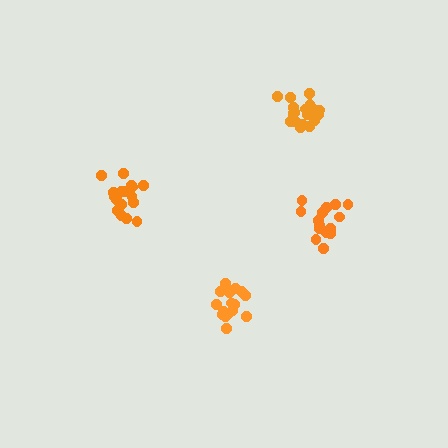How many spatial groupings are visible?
There are 4 spatial groupings.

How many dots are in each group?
Group 1: 15 dots, Group 2: 19 dots, Group 3: 18 dots, Group 4: 17 dots (69 total).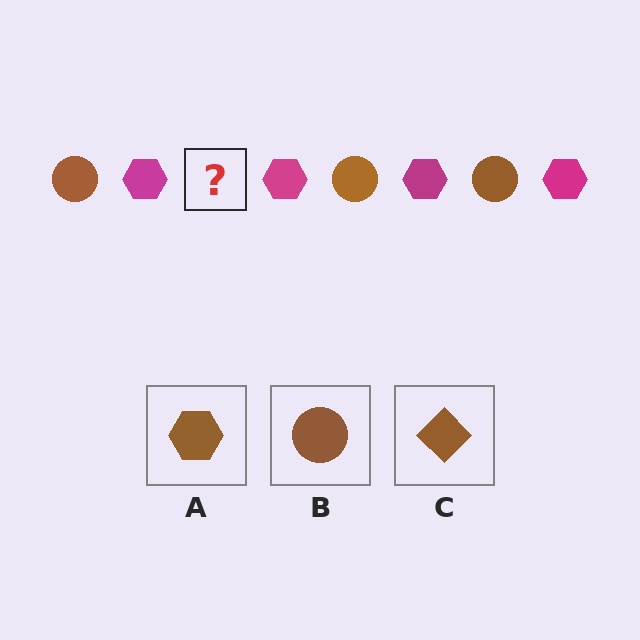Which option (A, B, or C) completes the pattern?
B.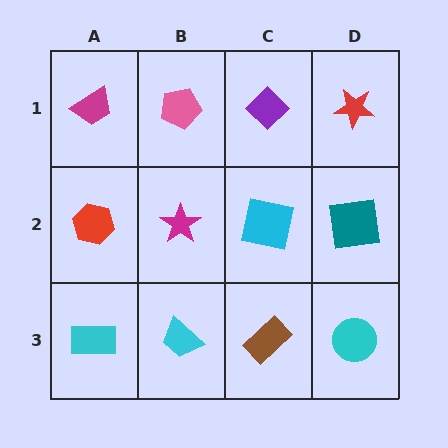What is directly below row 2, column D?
A cyan circle.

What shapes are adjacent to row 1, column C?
A cyan square (row 2, column C), a pink pentagon (row 1, column B), a red star (row 1, column D).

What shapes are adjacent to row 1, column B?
A magenta star (row 2, column B), a magenta trapezoid (row 1, column A), a purple diamond (row 1, column C).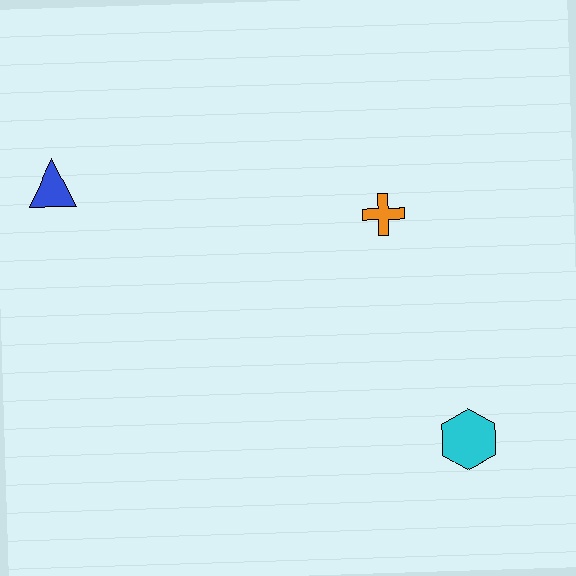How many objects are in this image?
There are 3 objects.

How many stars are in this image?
There are no stars.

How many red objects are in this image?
There are no red objects.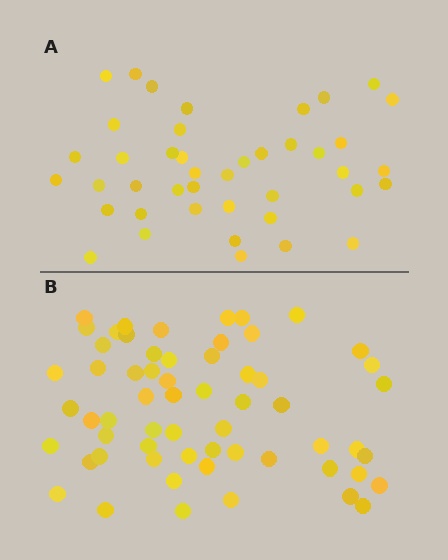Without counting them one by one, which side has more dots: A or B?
Region B (the bottom region) has more dots.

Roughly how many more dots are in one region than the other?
Region B has approximately 20 more dots than region A.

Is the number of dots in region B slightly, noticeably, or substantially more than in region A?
Region B has noticeably more, but not dramatically so. The ratio is roughly 1.4 to 1.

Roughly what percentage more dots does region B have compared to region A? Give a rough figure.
About 45% more.